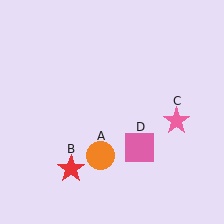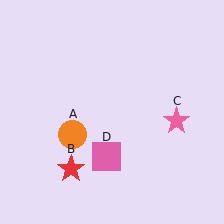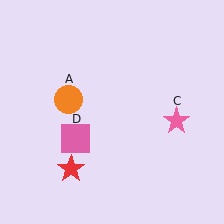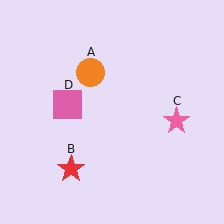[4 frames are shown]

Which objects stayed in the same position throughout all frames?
Red star (object B) and pink star (object C) remained stationary.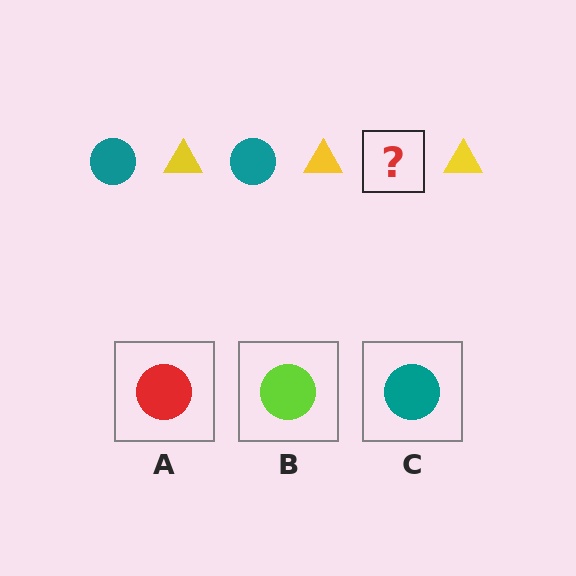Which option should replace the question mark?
Option C.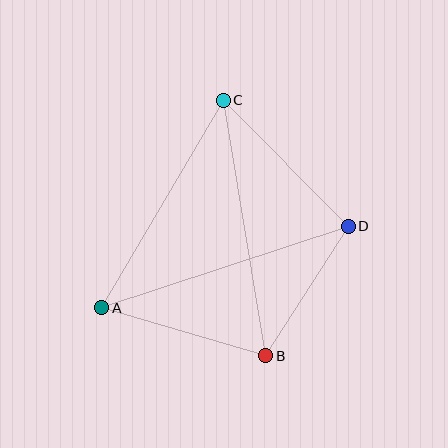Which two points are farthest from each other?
Points A and D are farthest from each other.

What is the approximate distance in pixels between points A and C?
The distance between A and C is approximately 240 pixels.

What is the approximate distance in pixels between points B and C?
The distance between B and C is approximately 259 pixels.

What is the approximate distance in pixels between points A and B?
The distance between A and B is approximately 171 pixels.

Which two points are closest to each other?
Points B and D are closest to each other.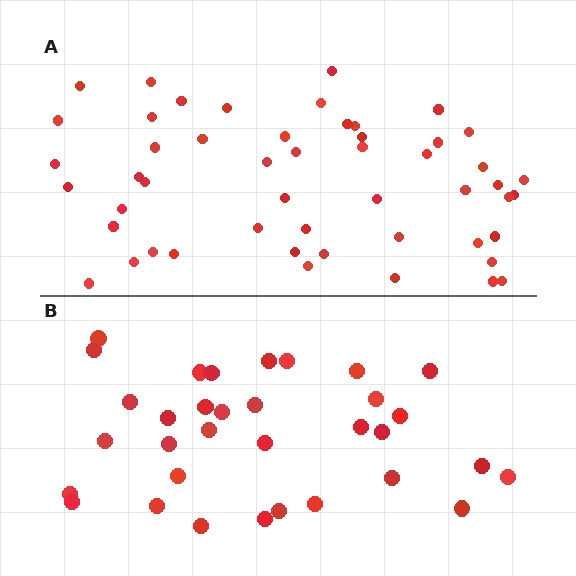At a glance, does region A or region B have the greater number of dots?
Region A (the top region) has more dots.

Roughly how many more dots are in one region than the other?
Region A has approximately 20 more dots than region B.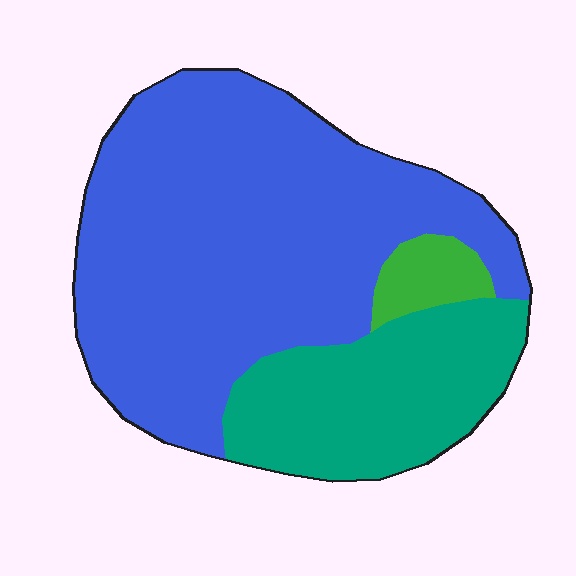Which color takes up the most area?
Blue, at roughly 70%.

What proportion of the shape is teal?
Teal takes up about one quarter (1/4) of the shape.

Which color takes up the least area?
Green, at roughly 5%.